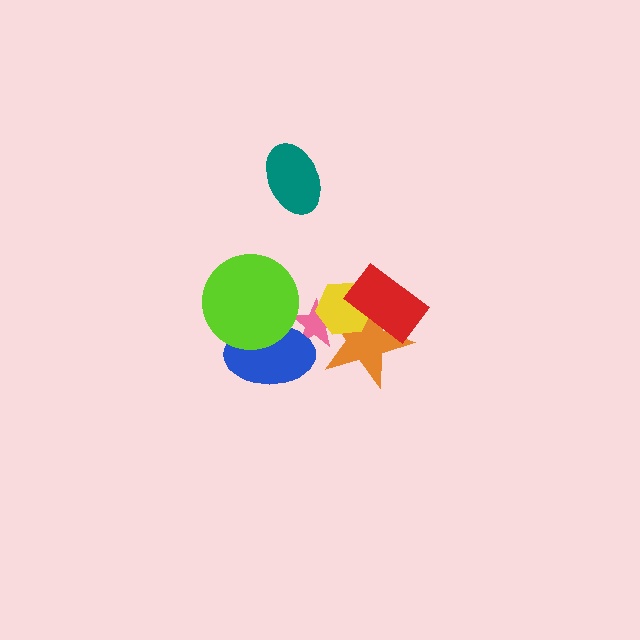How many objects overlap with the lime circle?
1 object overlaps with the lime circle.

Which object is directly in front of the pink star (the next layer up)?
The orange star is directly in front of the pink star.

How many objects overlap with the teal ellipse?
0 objects overlap with the teal ellipse.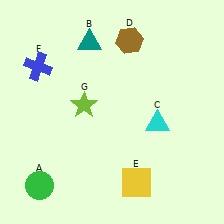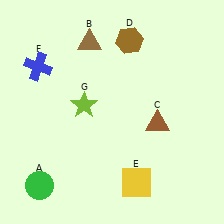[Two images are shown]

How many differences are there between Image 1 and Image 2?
There are 2 differences between the two images.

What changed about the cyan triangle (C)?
In Image 1, C is cyan. In Image 2, it changed to brown.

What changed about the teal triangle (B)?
In Image 1, B is teal. In Image 2, it changed to brown.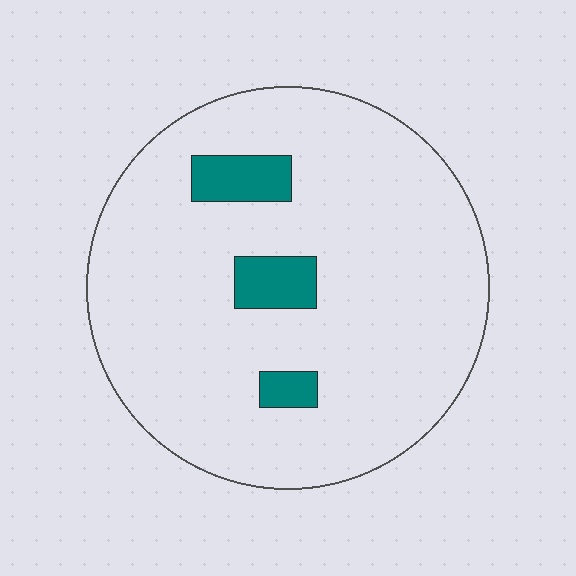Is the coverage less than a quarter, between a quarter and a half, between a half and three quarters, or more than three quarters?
Less than a quarter.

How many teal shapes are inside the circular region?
3.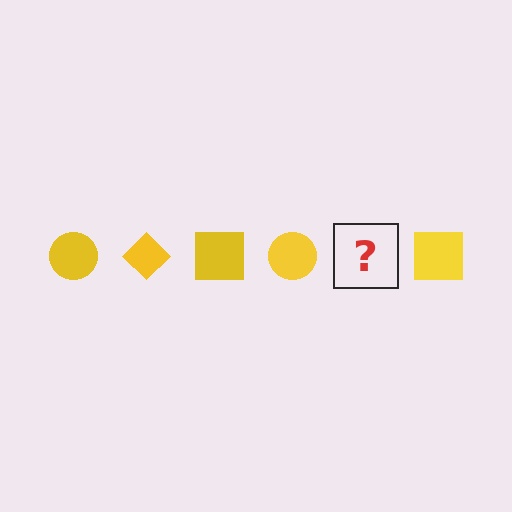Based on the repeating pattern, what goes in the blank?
The blank should be a yellow diamond.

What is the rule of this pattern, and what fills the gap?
The rule is that the pattern cycles through circle, diamond, square shapes in yellow. The gap should be filled with a yellow diamond.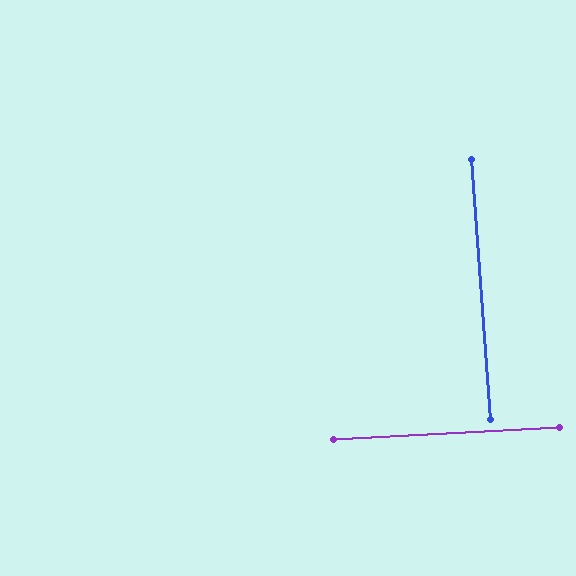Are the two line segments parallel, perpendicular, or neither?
Perpendicular — they meet at approximately 89°.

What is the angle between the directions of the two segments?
Approximately 89 degrees.